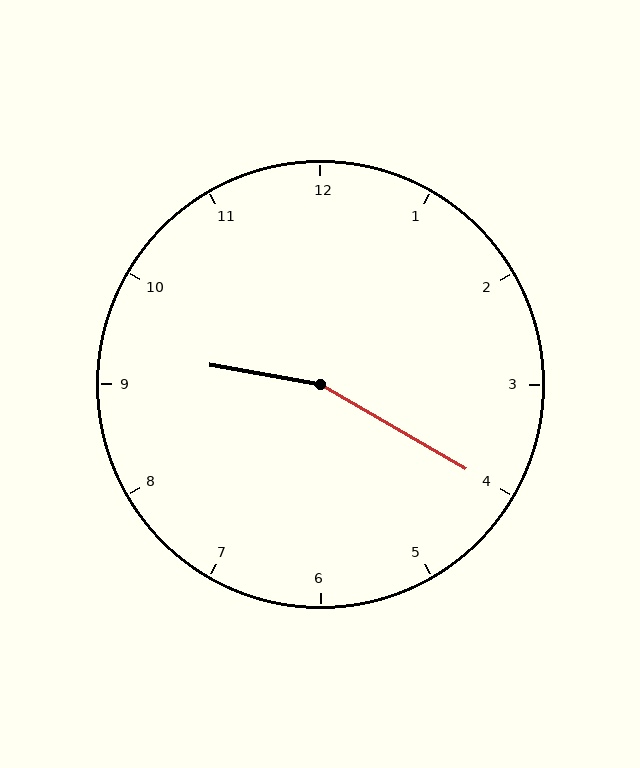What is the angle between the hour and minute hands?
Approximately 160 degrees.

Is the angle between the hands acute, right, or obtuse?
It is obtuse.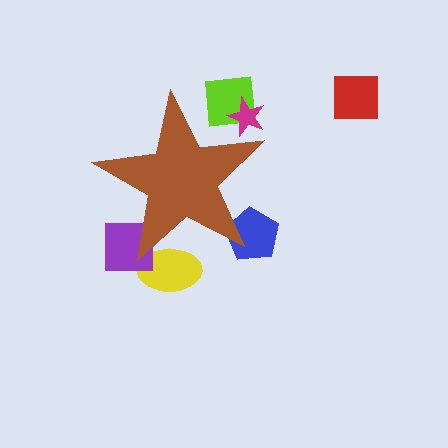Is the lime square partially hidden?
Yes, the lime square is partially hidden behind the brown star.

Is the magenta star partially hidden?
Yes, the magenta star is partially hidden behind the brown star.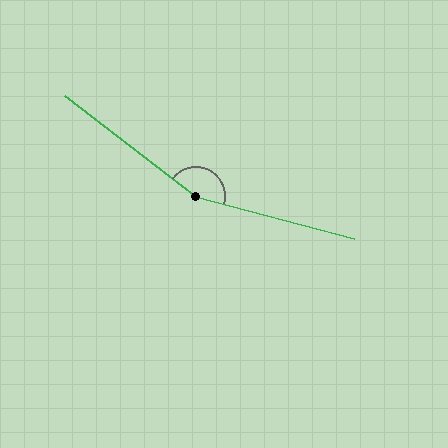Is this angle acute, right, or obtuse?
It is obtuse.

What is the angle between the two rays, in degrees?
Approximately 157 degrees.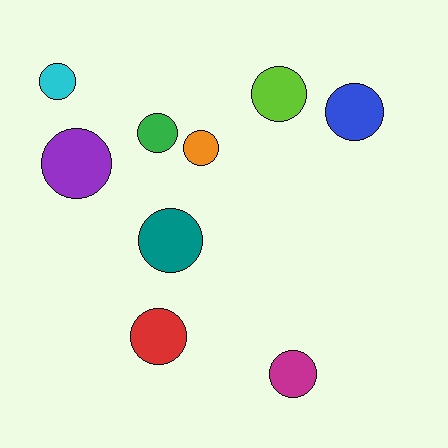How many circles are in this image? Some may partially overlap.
There are 9 circles.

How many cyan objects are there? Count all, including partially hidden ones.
There is 1 cyan object.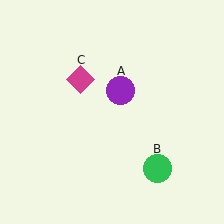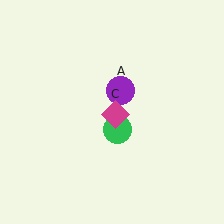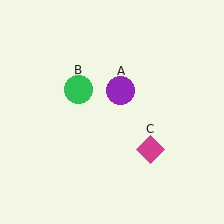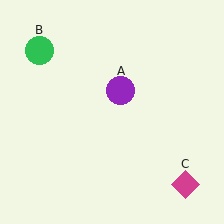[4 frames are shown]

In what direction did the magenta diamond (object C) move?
The magenta diamond (object C) moved down and to the right.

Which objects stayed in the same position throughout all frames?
Purple circle (object A) remained stationary.